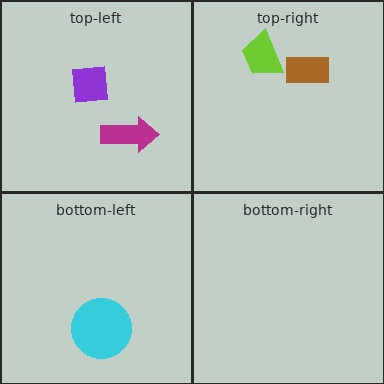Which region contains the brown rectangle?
The top-right region.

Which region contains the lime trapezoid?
The top-right region.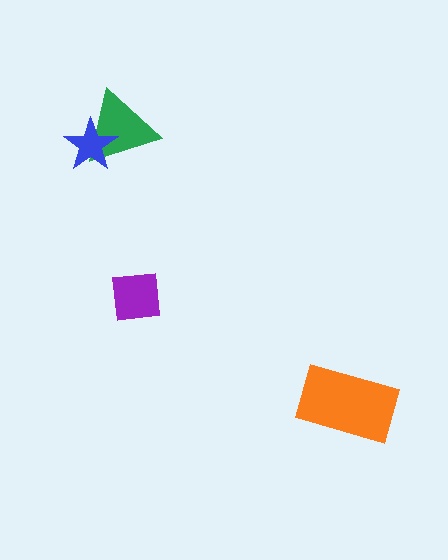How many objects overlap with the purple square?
0 objects overlap with the purple square.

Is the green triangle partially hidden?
Yes, it is partially covered by another shape.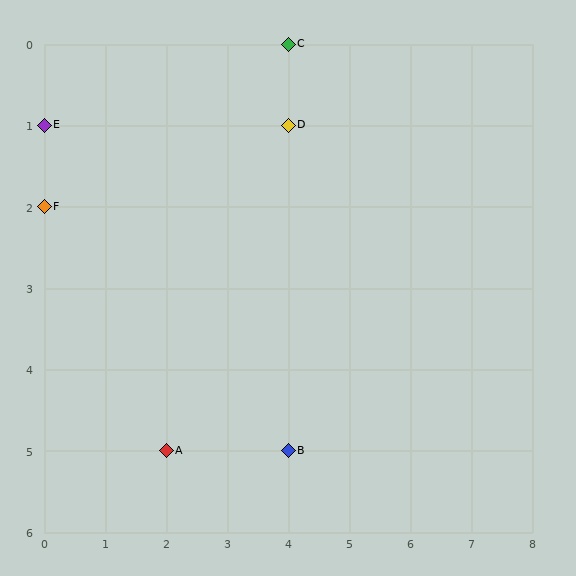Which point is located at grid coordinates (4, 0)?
Point C is at (4, 0).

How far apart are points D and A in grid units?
Points D and A are 2 columns and 4 rows apart (about 4.5 grid units diagonally).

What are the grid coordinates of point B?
Point B is at grid coordinates (4, 5).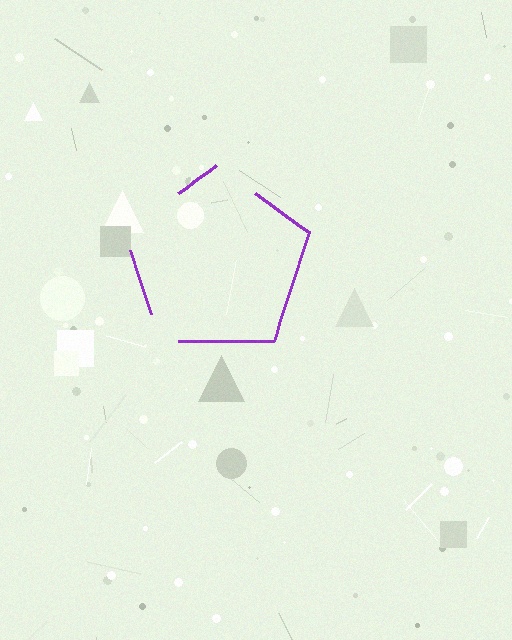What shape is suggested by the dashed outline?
The dashed outline suggests a pentagon.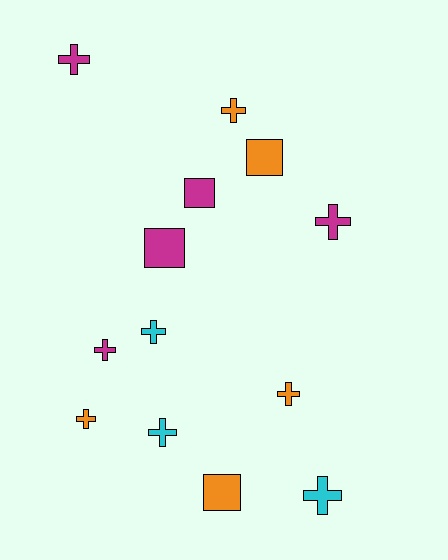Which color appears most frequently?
Orange, with 5 objects.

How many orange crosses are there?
There are 3 orange crosses.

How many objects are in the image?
There are 13 objects.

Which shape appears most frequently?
Cross, with 9 objects.